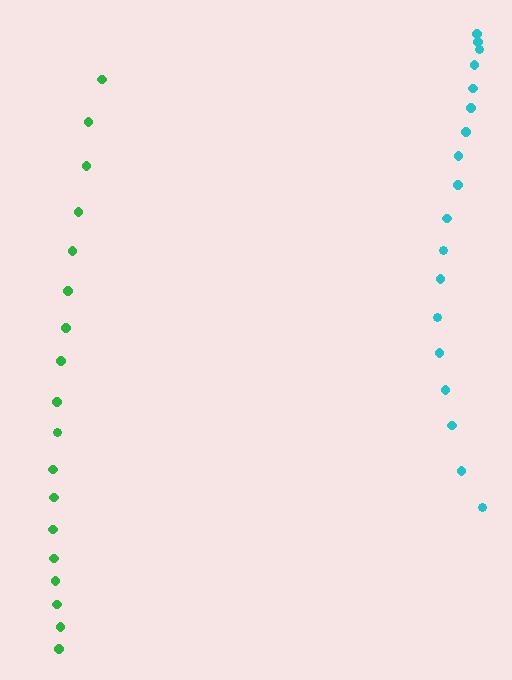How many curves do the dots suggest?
There are 2 distinct paths.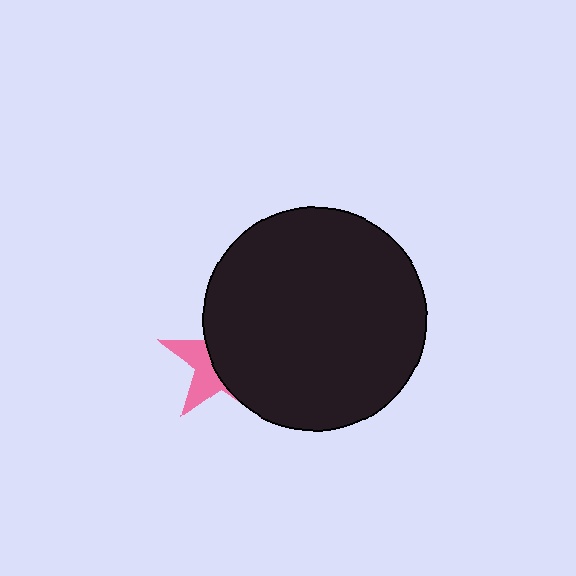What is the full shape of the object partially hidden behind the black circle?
The partially hidden object is a pink star.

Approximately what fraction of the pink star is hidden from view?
Roughly 64% of the pink star is hidden behind the black circle.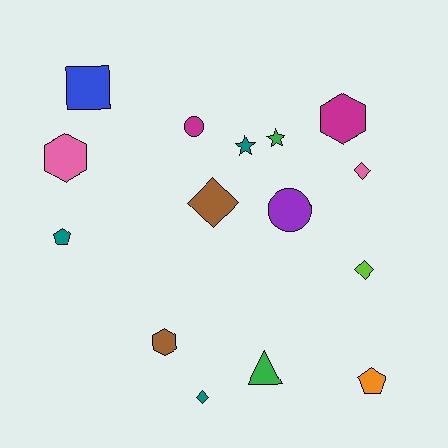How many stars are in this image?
There are 2 stars.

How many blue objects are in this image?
There is 1 blue object.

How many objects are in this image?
There are 15 objects.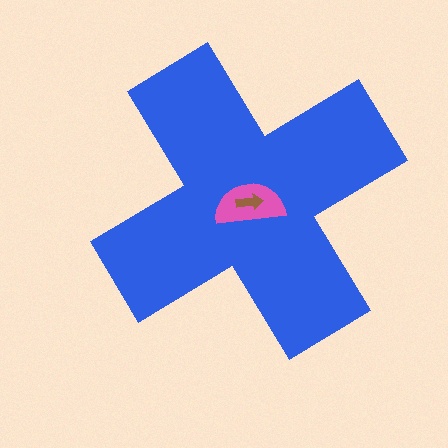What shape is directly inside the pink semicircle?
The brown arrow.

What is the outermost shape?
The blue cross.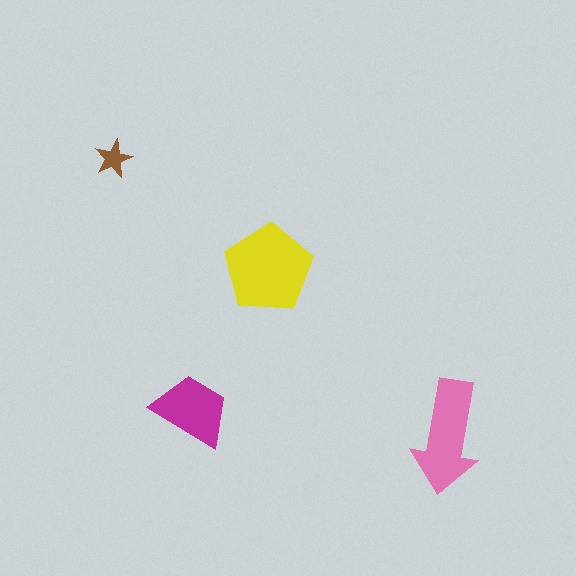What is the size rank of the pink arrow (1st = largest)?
2nd.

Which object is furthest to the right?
The pink arrow is rightmost.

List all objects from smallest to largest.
The brown star, the magenta trapezoid, the pink arrow, the yellow pentagon.